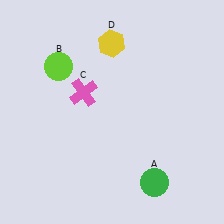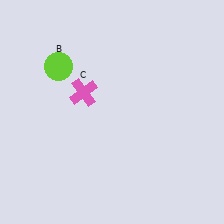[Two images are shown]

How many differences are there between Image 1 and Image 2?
There are 2 differences between the two images.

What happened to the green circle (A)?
The green circle (A) was removed in Image 2. It was in the bottom-right area of Image 1.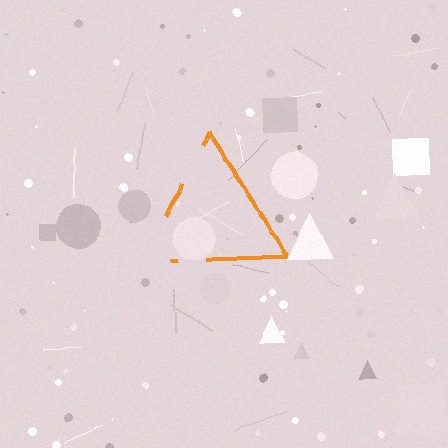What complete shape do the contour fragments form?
The contour fragments form a triangle.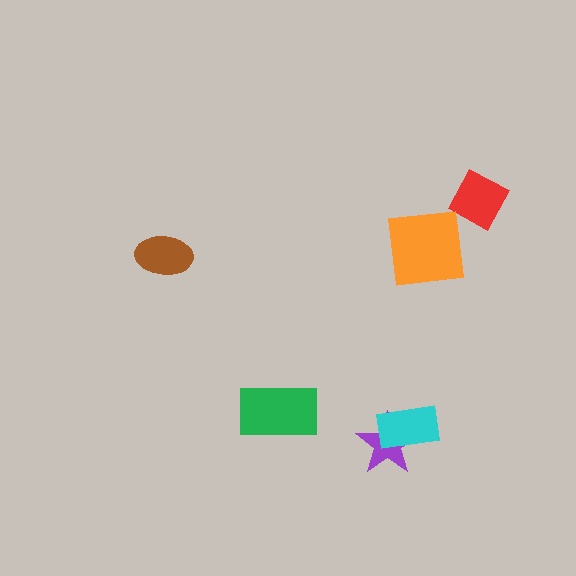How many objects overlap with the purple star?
1 object overlaps with the purple star.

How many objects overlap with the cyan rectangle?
1 object overlaps with the cyan rectangle.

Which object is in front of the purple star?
The cyan rectangle is in front of the purple star.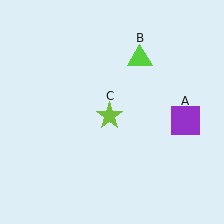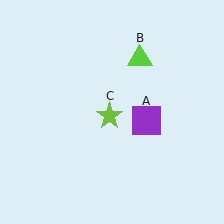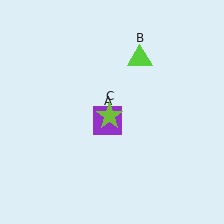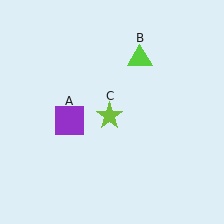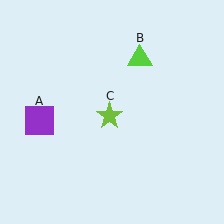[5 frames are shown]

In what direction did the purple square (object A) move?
The purple square (object A) moved left.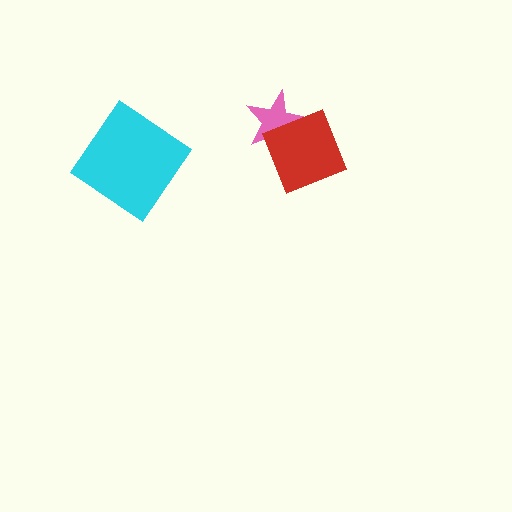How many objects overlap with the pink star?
1 object overlaps with the pink star.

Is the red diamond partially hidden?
No, no other shape covers it.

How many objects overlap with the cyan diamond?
0 objects overlap with the cyan diamond.